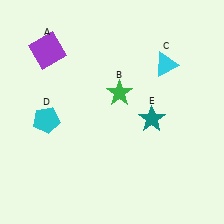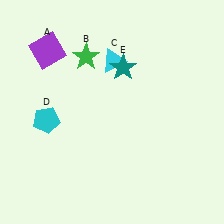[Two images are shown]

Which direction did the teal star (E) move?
The teal star (E) moved up.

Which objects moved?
The objects that moved are: the green star (B), the cyan triangle (C), the teal star (E).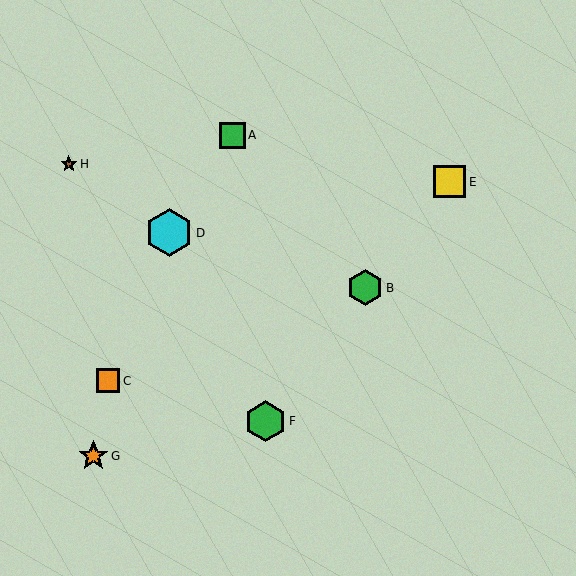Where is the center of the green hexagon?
The center of the green hexagon is at (266, 421).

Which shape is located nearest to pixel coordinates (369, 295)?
The green hexagon (labeled B) at (365, 288) is nearest to that location.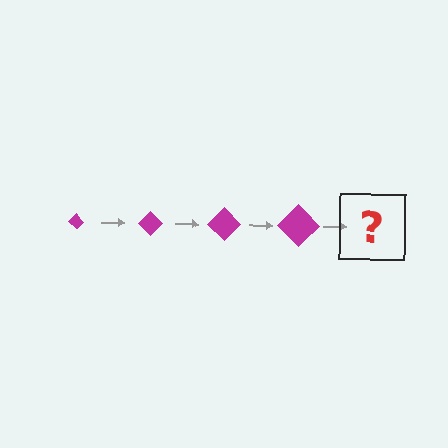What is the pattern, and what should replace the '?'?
The pattern is that the diamond gets progressively larger each step. The '?' should be a magenta diamond, larger than the previous one.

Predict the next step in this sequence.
The next step is a magenta diamond, larger than the previous one.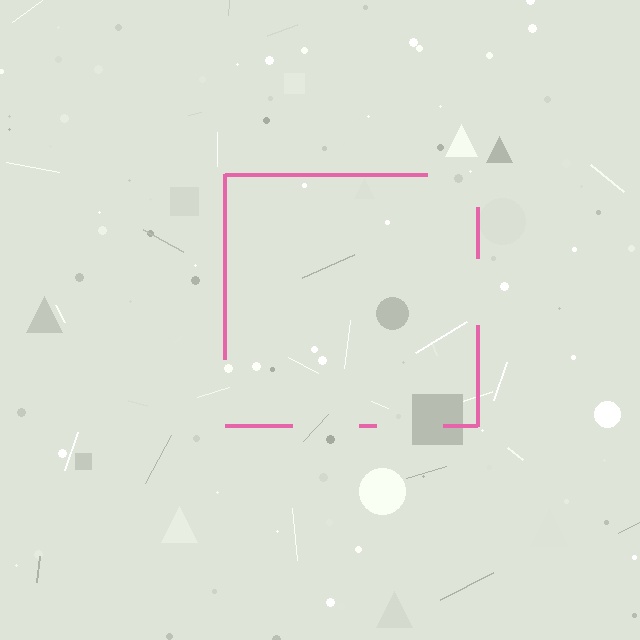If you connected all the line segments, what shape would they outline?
They would outline a square.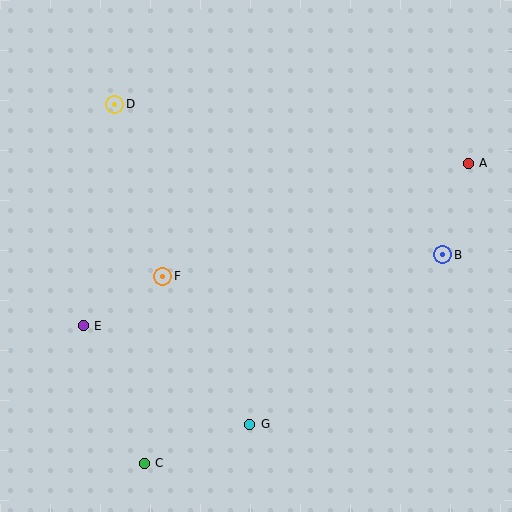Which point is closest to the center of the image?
Point F at (163, 276) is closest to the center.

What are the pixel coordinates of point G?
Point G is at (250, 424).